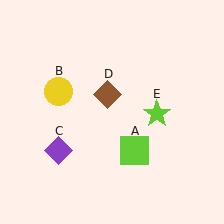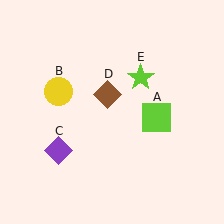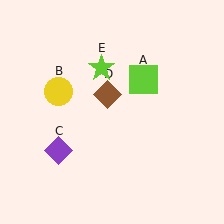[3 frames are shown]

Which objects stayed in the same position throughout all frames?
Yellow circle (object B) and purple diamond (object C) and brown diamond (object D) remained stationary.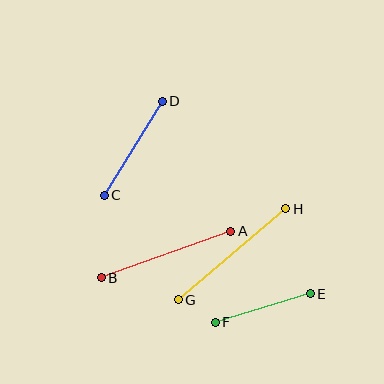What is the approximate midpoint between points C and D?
The midpoint is at approximately (133, 148) pixels.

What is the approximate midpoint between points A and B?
The midpoint is at approximately (166, 255) pixels.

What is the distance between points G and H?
The distance is approximately 141 pixels.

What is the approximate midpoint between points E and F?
The midpoint is at approximately (263, 308) pixels.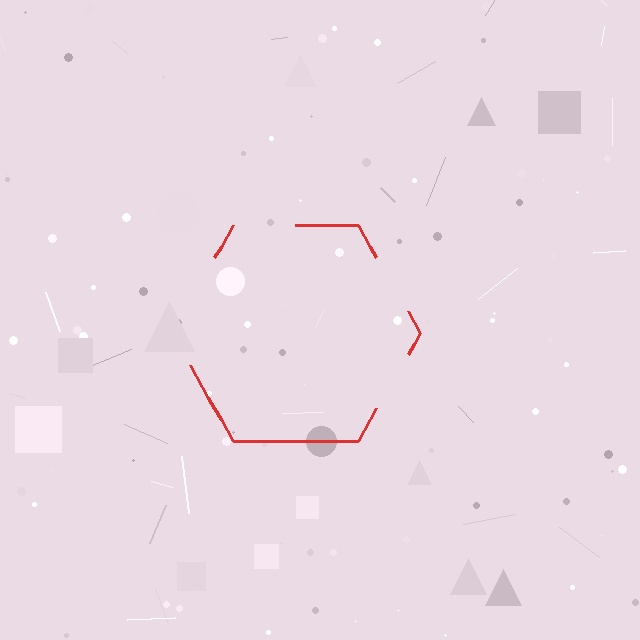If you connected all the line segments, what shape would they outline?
They would outline a hexagon.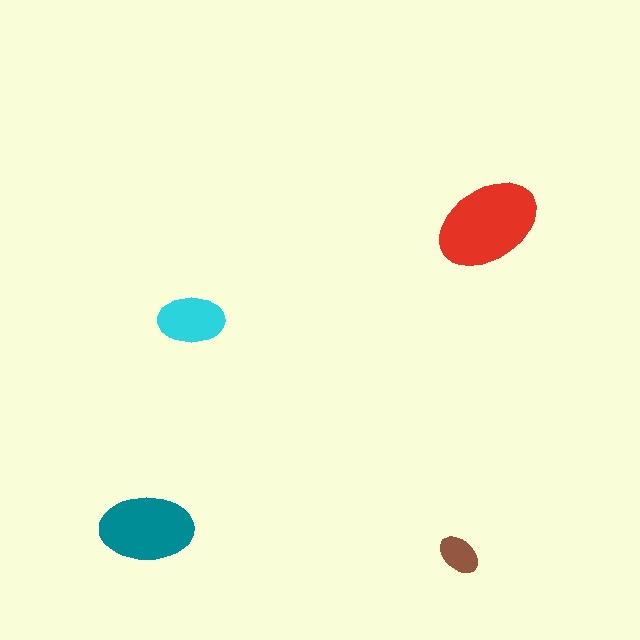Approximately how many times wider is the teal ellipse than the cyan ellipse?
About 1.5 times wider.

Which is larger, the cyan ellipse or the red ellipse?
The red one.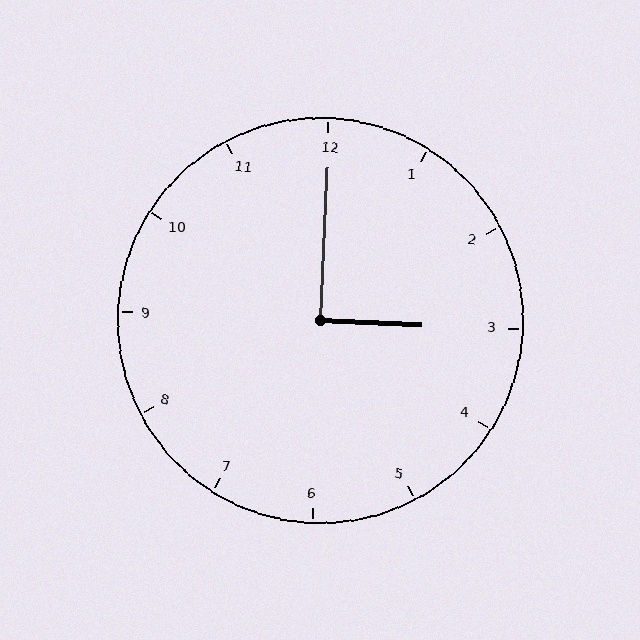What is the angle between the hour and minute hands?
Approximately 90 degrees.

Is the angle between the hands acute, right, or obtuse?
It is right.